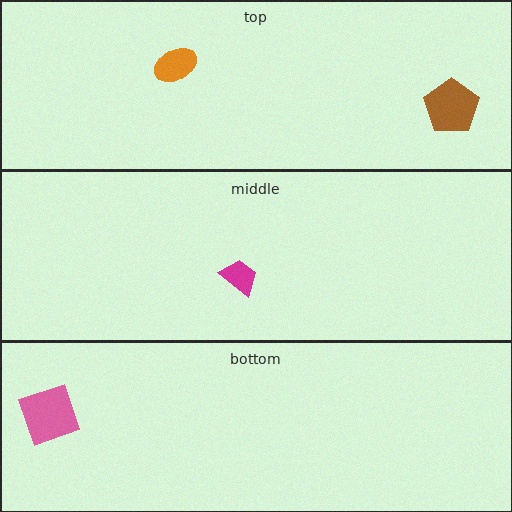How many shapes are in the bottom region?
1.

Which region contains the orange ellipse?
The top region.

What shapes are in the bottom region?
The pink square.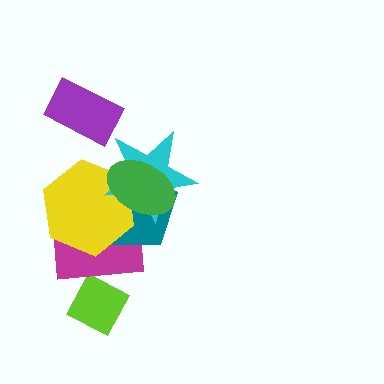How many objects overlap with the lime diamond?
0 objects overlap with the lime diamond.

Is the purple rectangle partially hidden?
No, no other shape covers it.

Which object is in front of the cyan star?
The green ellipse is in front of the cyan star.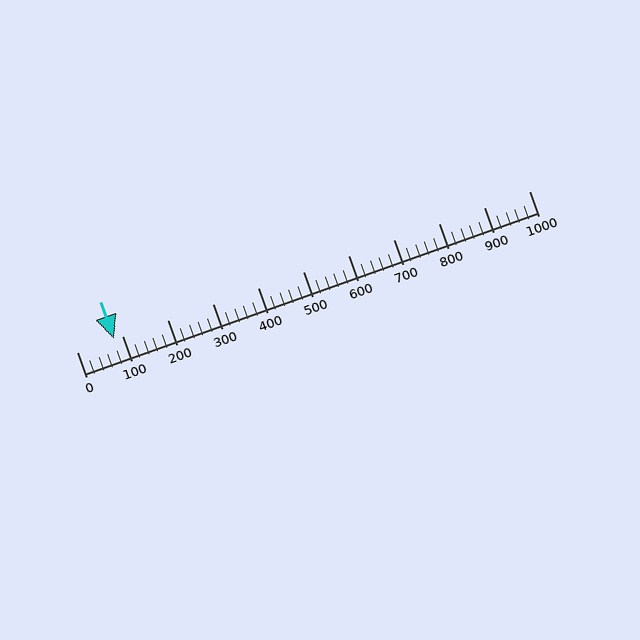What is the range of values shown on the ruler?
The ruler shows values from 0 to 1000.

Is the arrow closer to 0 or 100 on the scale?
The arrow is closer to 100.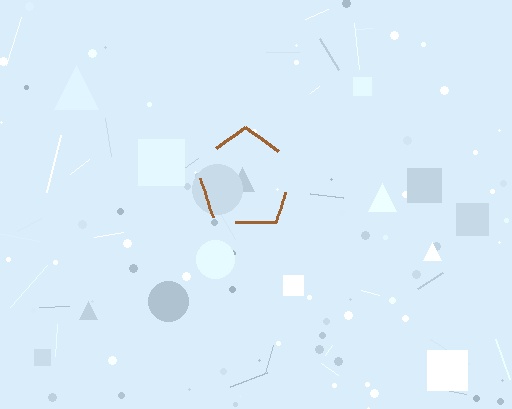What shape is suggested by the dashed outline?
The dashed outline suggests a pentagon.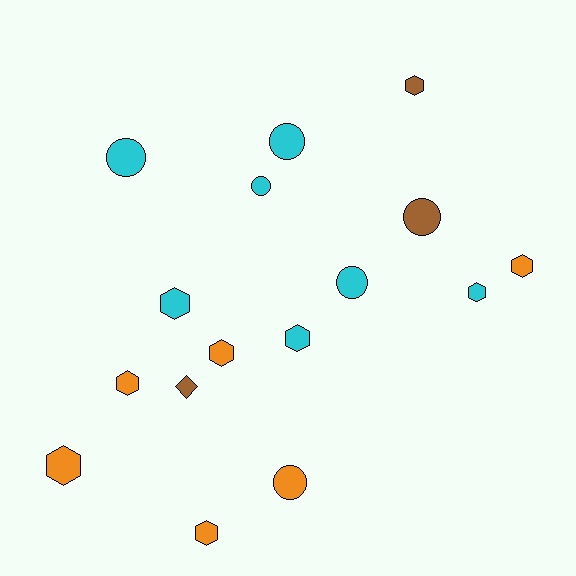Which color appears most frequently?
Cyan, with 7 objects.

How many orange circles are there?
There is 1 orange circle.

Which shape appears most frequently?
Hexagon, with 9 objects.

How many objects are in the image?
There are 16 objects.